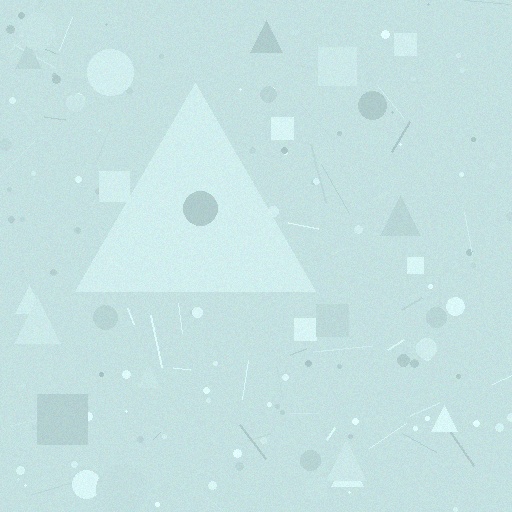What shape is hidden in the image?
A triangle is hidden in the image.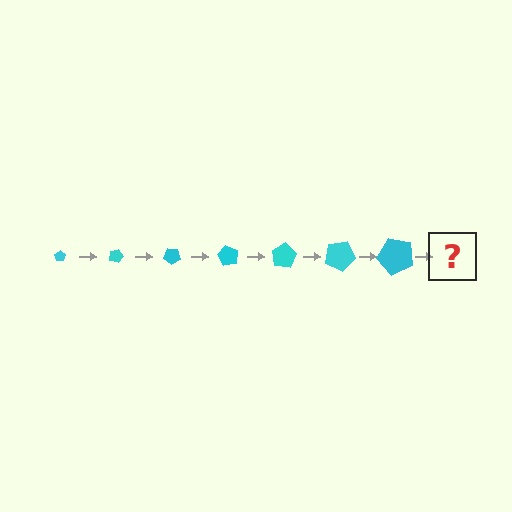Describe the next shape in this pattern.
It should be a pentagon, larger than the previous one and rotated 140 degrees from the start.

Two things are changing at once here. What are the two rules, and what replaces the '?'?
The two rules are that the pentagon grows larger each step and it rotates 20 degrees each step. The '?' should be a pentagon, larger than the previous one and rotated 140 degrees from the start.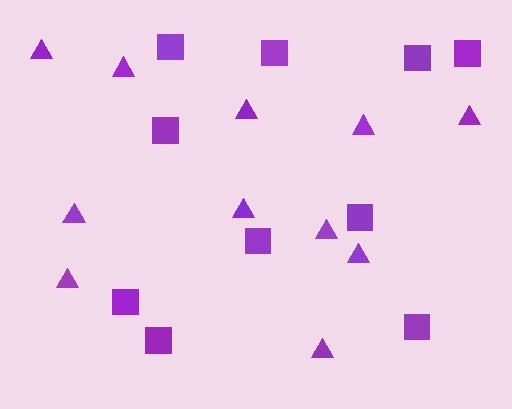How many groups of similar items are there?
There are 2 groups: one group of squares (10) and one group of triangles (11).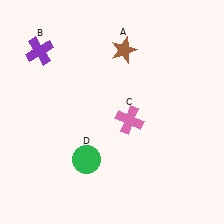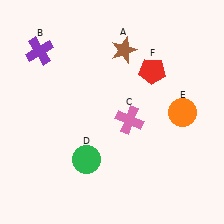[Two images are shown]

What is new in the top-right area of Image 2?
A red pentagon (F) was added in the top-right area of Image 2.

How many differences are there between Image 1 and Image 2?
There are 2 differences between the two images.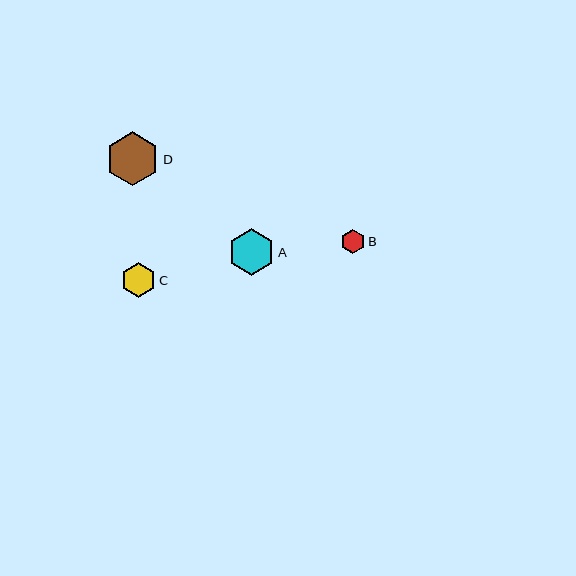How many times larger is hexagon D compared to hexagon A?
Hexagon D is approximately 1.2 times the size of hexagon A.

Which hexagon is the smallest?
Hexagon B is the smallest with a size of approximately 24 pixels.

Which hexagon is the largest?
Hexagon D is the largest with a size of approximately 54 pixels.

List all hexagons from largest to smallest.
From largest to smallest: D, A, C, B.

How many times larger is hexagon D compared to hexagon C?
Hexagon D is approximately 1.6 times the size of hexagon C.